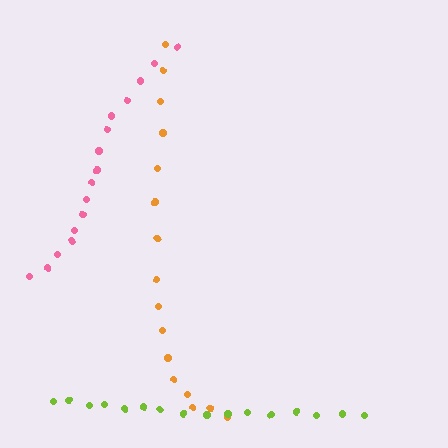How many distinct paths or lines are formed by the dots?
There are 3 distinct paths.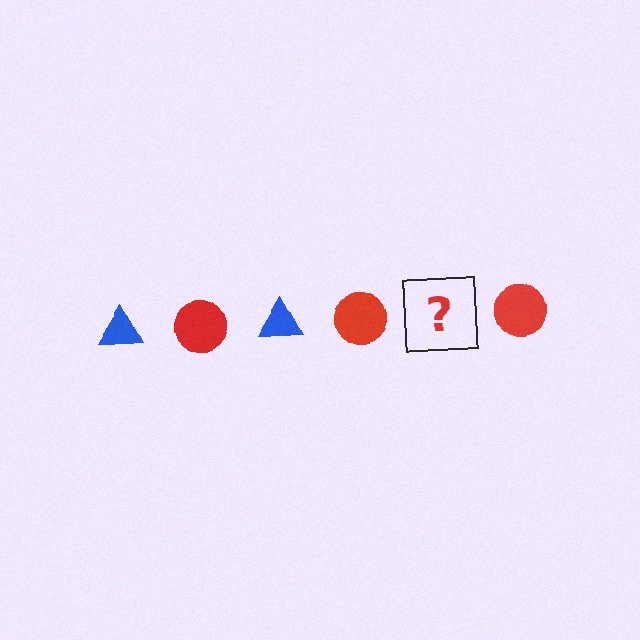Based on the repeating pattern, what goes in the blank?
The blank should be a blue triangle.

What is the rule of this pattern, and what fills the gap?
The rule is that the pattern alternates between blue triangle and red circle. The gap should be filled with a blue triangle.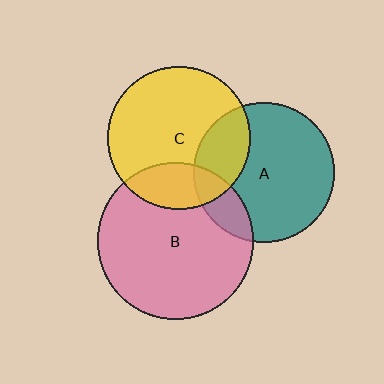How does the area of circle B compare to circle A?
Approximately 1.2 times.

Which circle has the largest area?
Circle B (pink).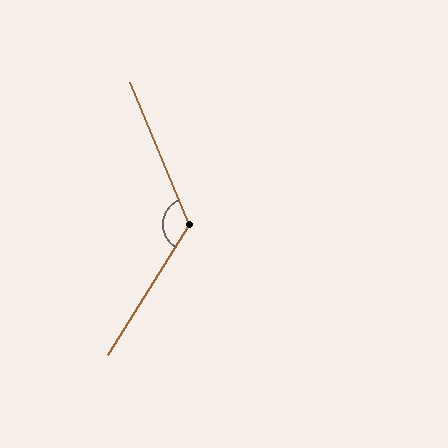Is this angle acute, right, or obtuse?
It is obtuse.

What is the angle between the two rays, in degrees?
Approximately 126 degrees.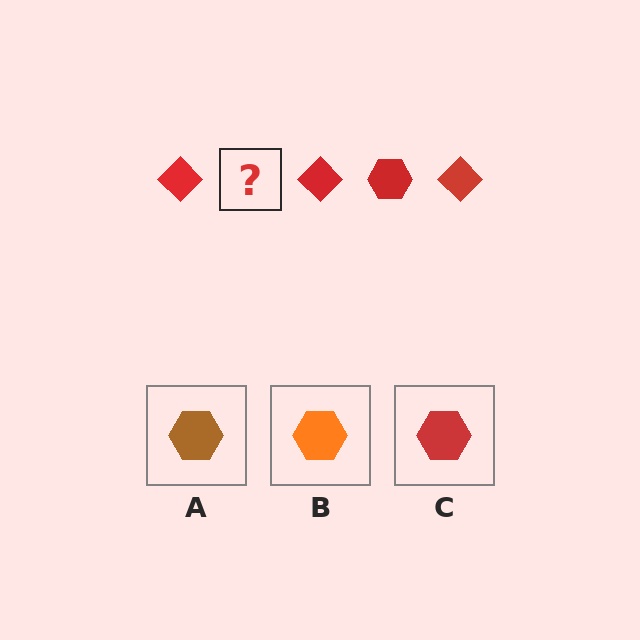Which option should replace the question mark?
Option C.